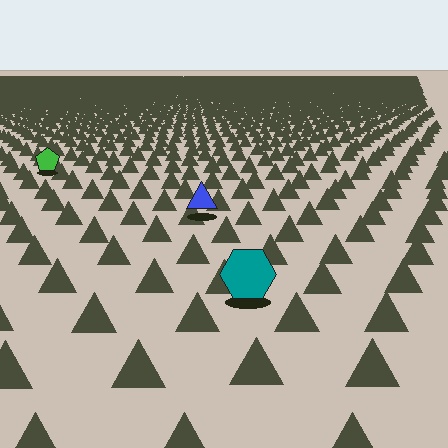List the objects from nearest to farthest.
From nearest to farthest: the teal hexagon, the blue triangle, the green pentagon.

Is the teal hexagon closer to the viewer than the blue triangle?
Yes. The teal hexagon is closer — you can tell from the texture gradient: the ground texture is coarser near it.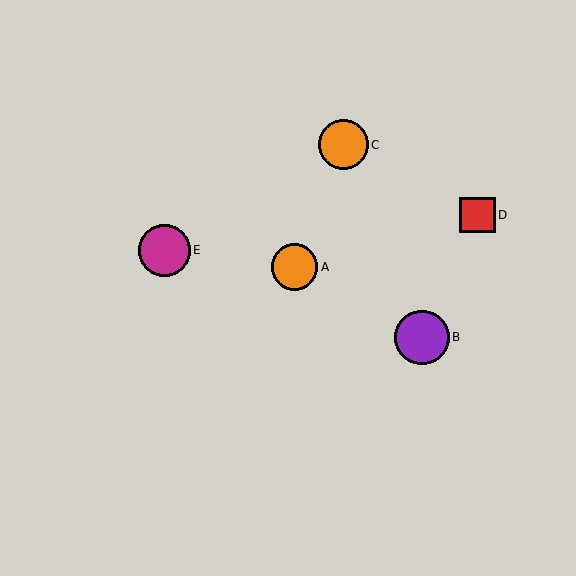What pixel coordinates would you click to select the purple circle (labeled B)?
Click at (422, 337) to select the purple circle B.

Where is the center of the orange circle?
The center of the orange circle is at (343, 145).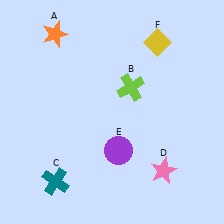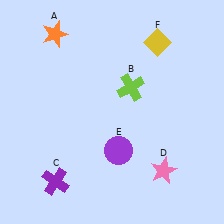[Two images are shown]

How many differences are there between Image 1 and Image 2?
There is 1 difference between the two images.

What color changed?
The cross (C) changed from teal in Image 1 to purple in Image 2.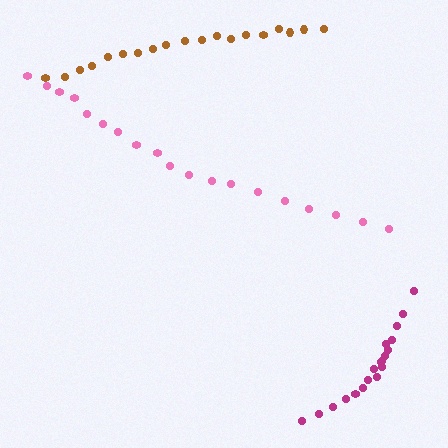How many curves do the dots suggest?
There are 3 distinct paths.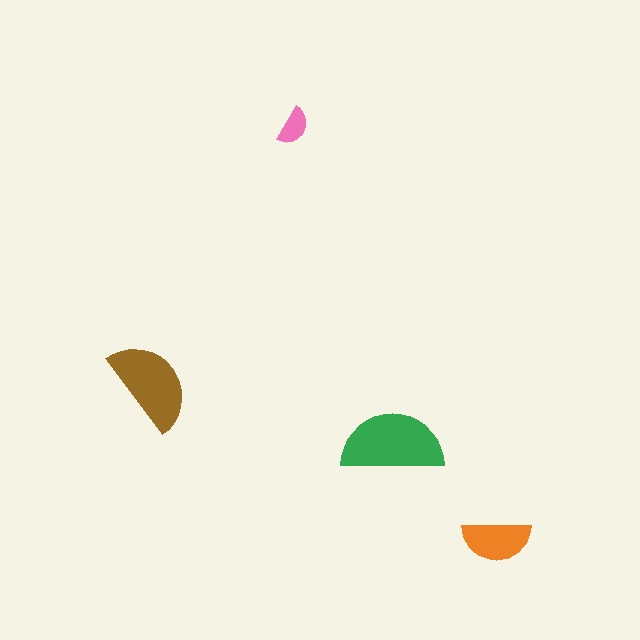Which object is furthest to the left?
The brown semicircle is leftmost.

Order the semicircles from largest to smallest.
the green one, the brown one, the orange one, the pink one.